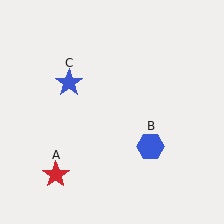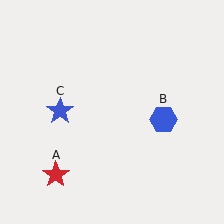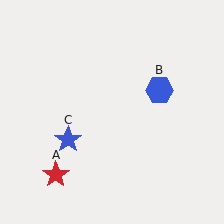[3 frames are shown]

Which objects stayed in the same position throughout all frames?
Red star (object A) remained stationary.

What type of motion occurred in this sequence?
The blue hexagon (object B), blue star (object C) rotated counterclockwise around the center of the scene.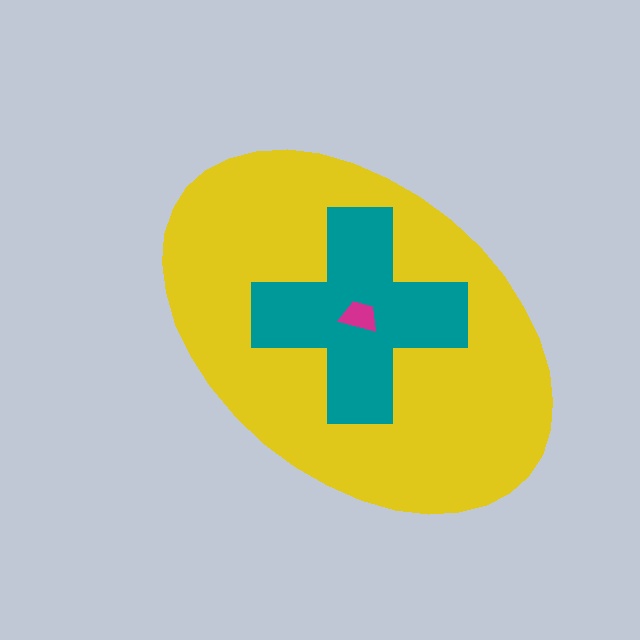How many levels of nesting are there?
3.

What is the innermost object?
The magenta trapezoid.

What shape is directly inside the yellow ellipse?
The teal cross.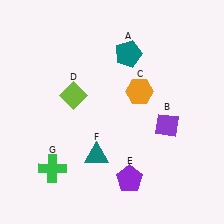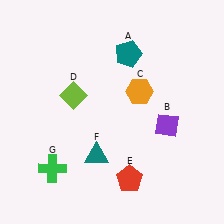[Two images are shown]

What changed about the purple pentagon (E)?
In Image 1, E is purple. In Image 2, it changed to red.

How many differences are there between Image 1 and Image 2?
There is 1 difference between the two images.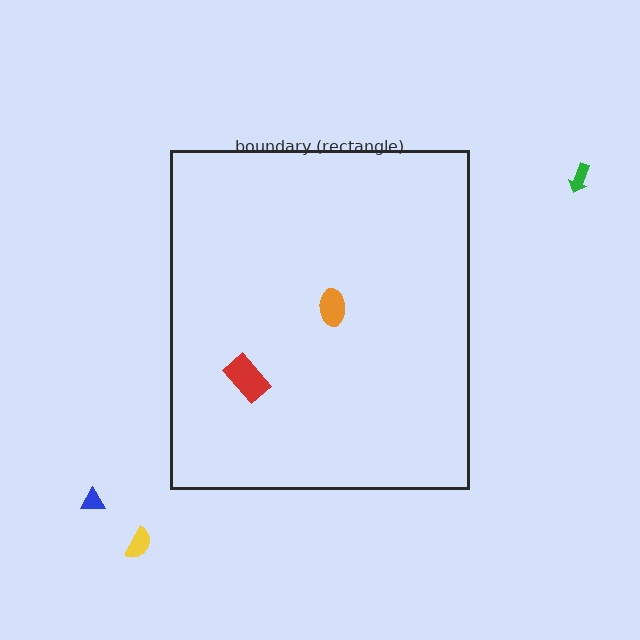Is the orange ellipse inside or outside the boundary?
Inside.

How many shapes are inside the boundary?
2 inside, 3 outside.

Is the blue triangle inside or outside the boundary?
Outside.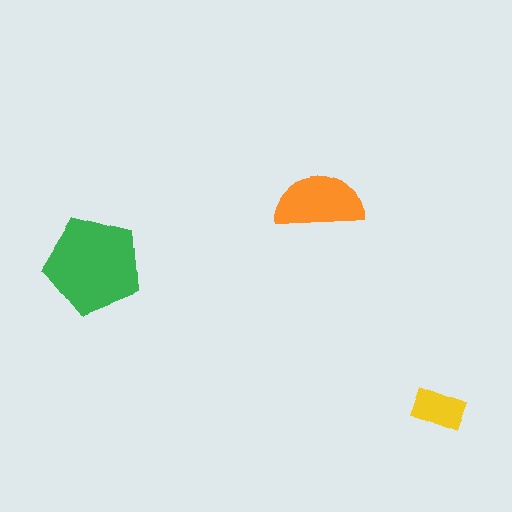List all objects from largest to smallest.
The green pentagon, the orange semicircle, the yellow rectangle.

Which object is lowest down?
The yellow rectangle is bottommost.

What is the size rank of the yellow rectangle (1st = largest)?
3rd.